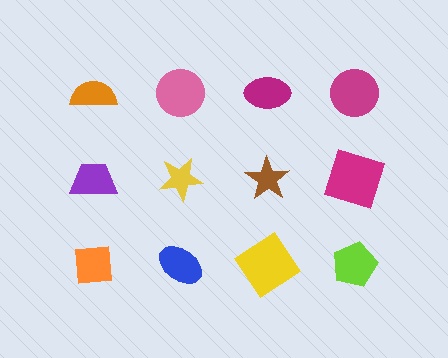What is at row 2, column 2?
A yellow star.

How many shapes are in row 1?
4 shapes.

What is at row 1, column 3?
A magenta ellipse.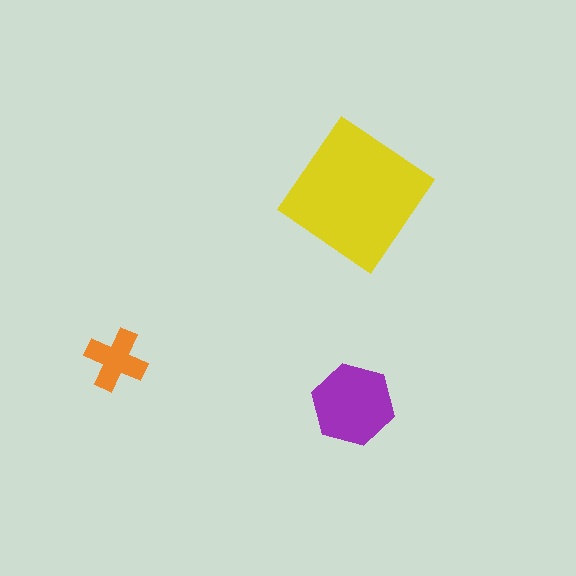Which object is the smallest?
The orange cross.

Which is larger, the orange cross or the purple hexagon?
The purple hexagon.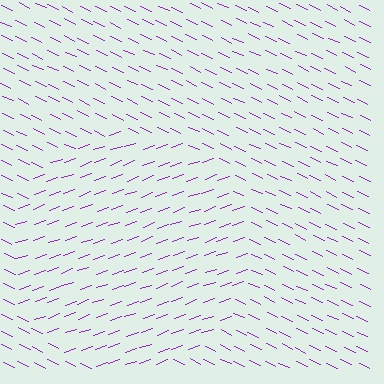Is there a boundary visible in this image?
Yes, there is a texture boundary formed by a change in line orientation.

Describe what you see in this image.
The image is filled with small purple line segments. A circle region in the image has lines oriented differently from the surrounding lines, creating a visible texture boundary.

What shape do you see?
I see a circle.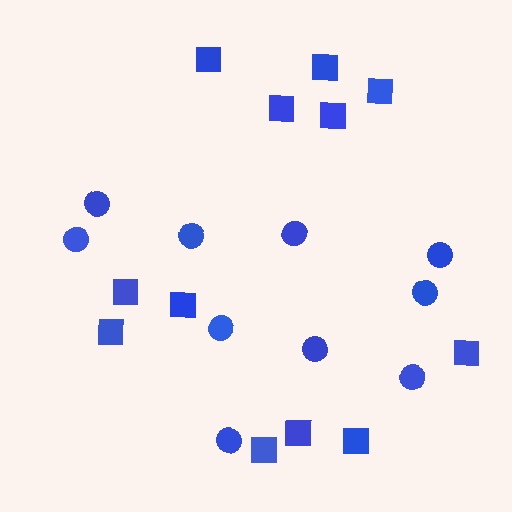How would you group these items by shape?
There are 2 groups: one group of squares (12) and one group of circles (10).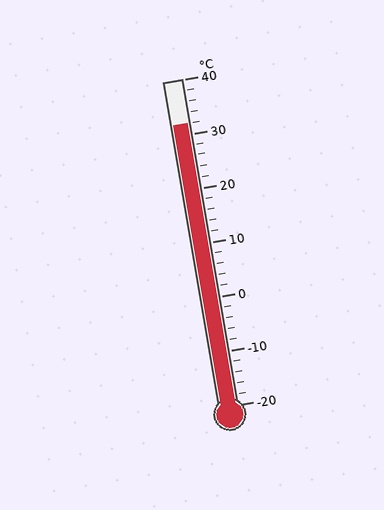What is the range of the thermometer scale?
The thermometer scale ranges from -20°C to 40°C.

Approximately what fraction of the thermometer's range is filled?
The thermometer is filled to approximately 85% of its range.